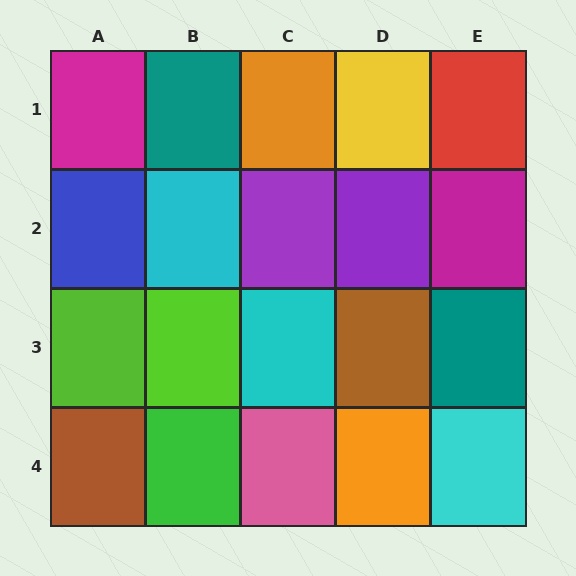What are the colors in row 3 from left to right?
Lime, lime, cyan, brown, teal.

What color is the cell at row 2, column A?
Blue.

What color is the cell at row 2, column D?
Purple.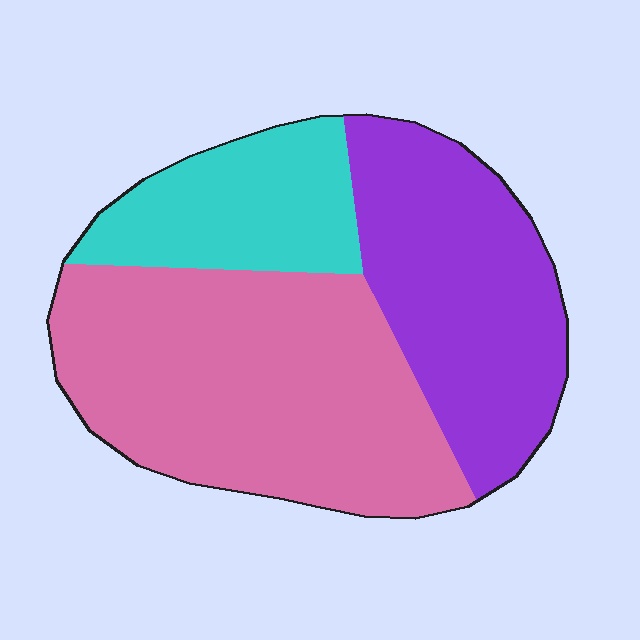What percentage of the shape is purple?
Purple covers 33% of the shape.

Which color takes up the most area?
Pink, at roughly 50%.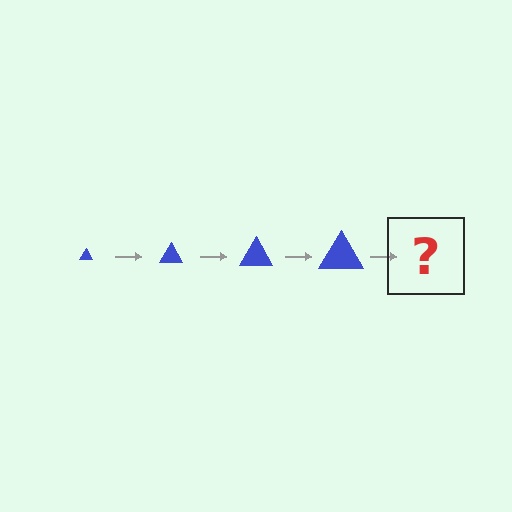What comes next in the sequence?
The next element should be a blue triangle, larger than the previous one.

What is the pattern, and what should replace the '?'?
The pattern is that the triangle gets progressively larger each step. The '?' should be a blue triangle, larger than the previous one.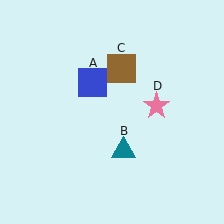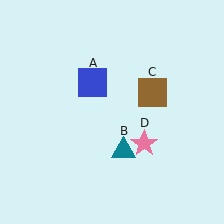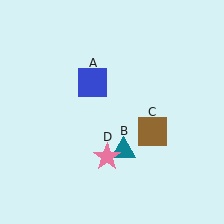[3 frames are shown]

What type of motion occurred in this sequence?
The brown square (object C), pink star (object D) rotated clockwise around the center of the scene.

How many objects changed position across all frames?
2 objects changed position: brown square (object C), pink star (object D).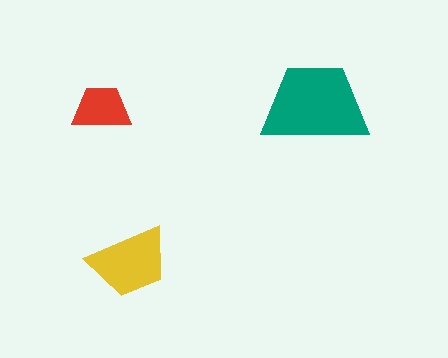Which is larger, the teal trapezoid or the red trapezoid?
The teal one.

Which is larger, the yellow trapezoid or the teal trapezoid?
The teal one.